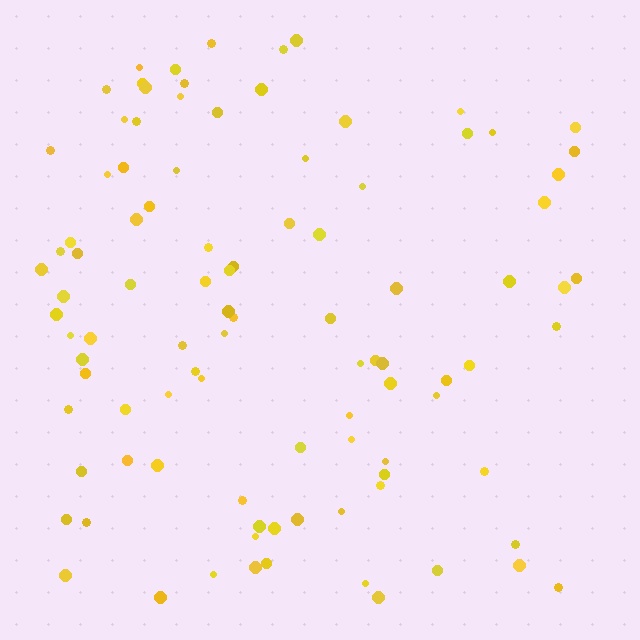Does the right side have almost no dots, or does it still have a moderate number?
Still a moderate number, just noticeably fewer than the left.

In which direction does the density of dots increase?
From right to left, with the left side densest.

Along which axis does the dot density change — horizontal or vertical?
Horizontal.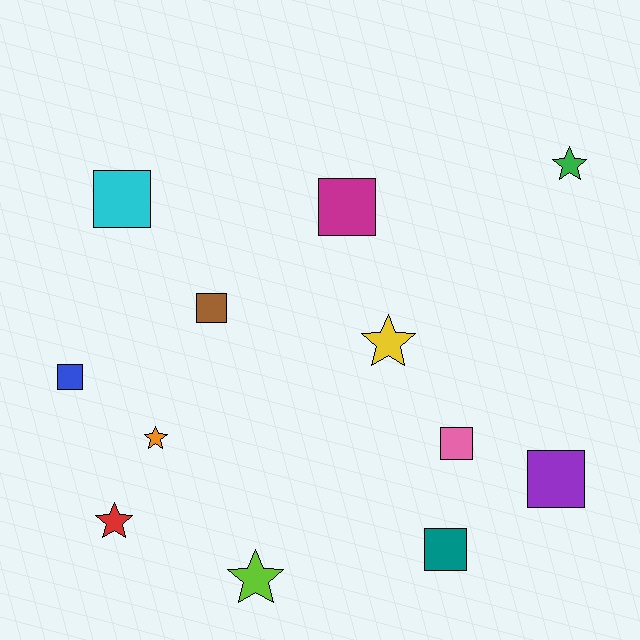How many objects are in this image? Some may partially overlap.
There are 12 objects.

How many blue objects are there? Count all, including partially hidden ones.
There is 1 blue object.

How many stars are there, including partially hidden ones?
There are 5 stars.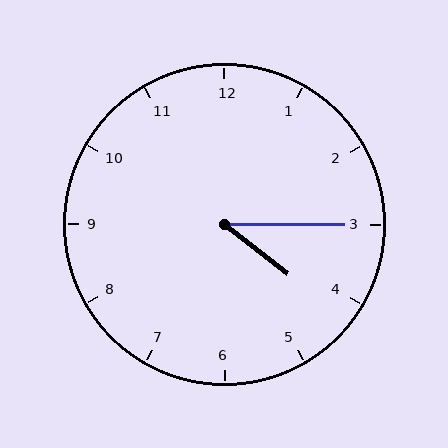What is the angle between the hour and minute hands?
Approximately 38 degrees.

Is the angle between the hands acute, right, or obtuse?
It is acute.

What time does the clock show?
4:15.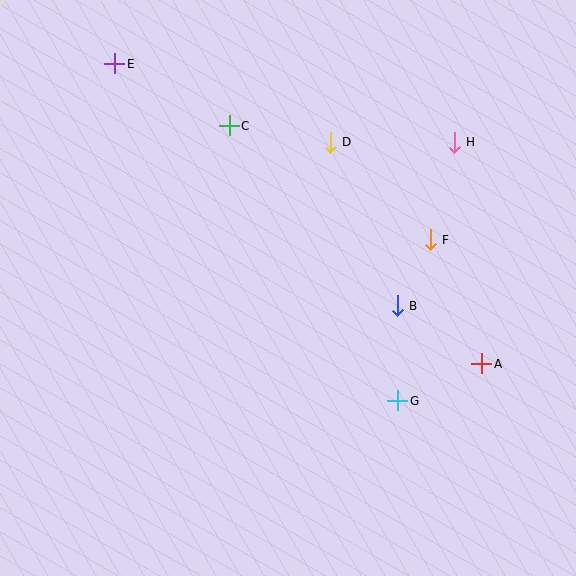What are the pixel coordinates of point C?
Point C is at (229, 126).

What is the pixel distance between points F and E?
The distance between F and E is 361 pixels.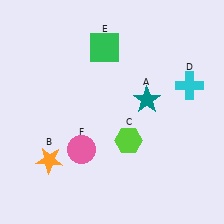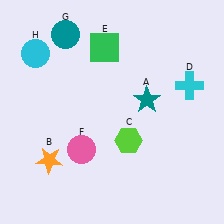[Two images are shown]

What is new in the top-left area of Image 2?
A cyan circle (H) was added in the top-left area of Image 2.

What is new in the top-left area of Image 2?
A teal circle (G) was added in the top-left area of Image 2.